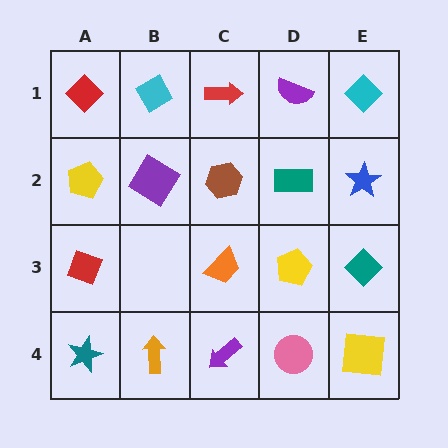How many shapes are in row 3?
4 shapes.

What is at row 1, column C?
A red arrow.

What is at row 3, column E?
A teal diamond.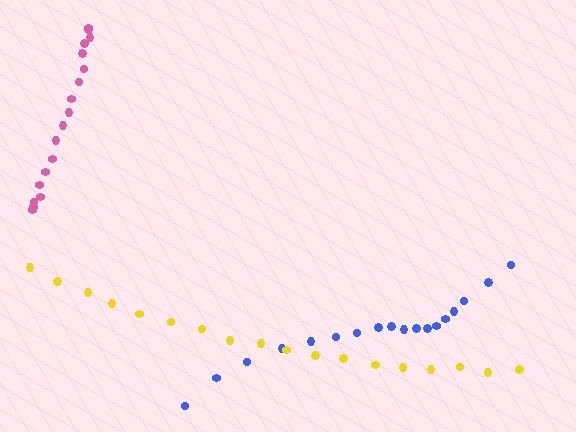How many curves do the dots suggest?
There are 3 distinct paths.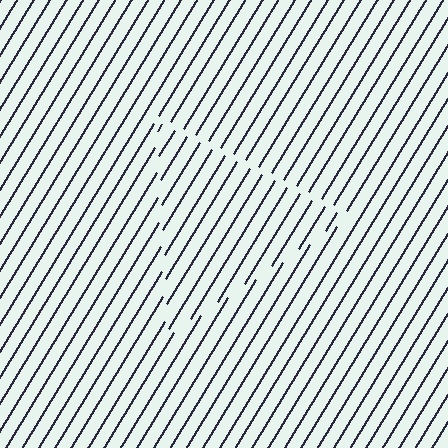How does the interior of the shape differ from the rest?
The interior of the shape contains the same grating, shifted by half a period — the contour is defined by the phase discontinuity where line-ends from the inner and outer gratings abut.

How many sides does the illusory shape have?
3 sides — the line-ends trace a triangle.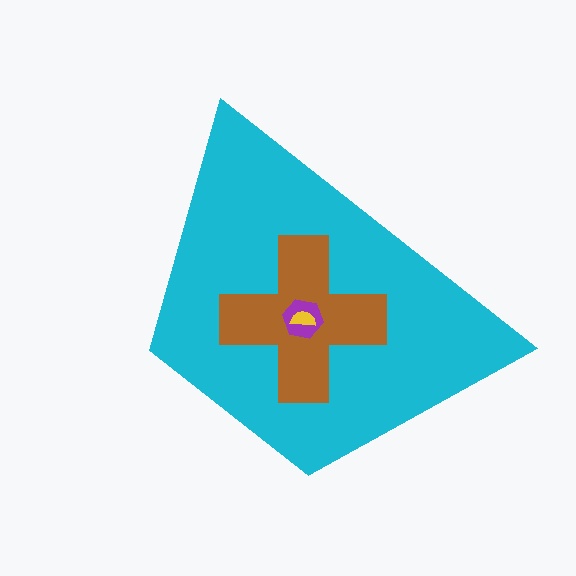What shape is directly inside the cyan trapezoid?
The brown cross.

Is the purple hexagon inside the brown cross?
Yes.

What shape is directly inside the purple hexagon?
The yellow semicircle.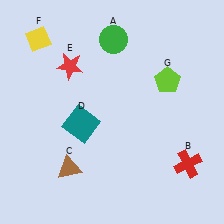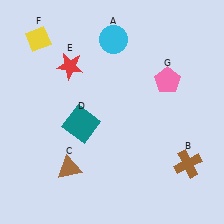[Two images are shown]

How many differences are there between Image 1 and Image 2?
There are 3 differences between the two images.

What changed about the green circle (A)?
In Image 1, A is green. In Image 2, it changed to cyan.